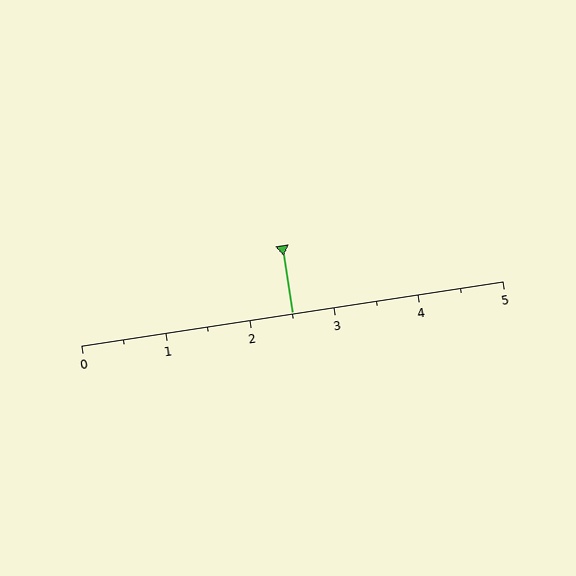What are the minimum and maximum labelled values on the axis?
The axis runs from 0 to 5.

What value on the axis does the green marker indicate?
The marker indicates approximately 2.5.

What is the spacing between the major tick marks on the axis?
The major ticks are spaced 1 apart.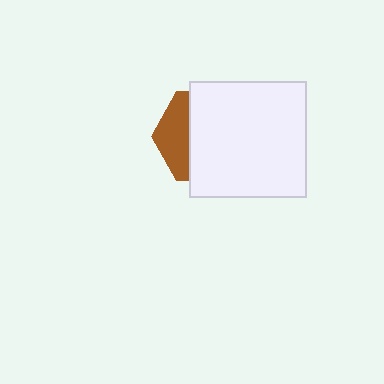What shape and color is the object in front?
The object in front is a white square.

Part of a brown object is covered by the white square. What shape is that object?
It is a hexagon.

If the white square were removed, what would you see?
You would see the complete brown hexagon.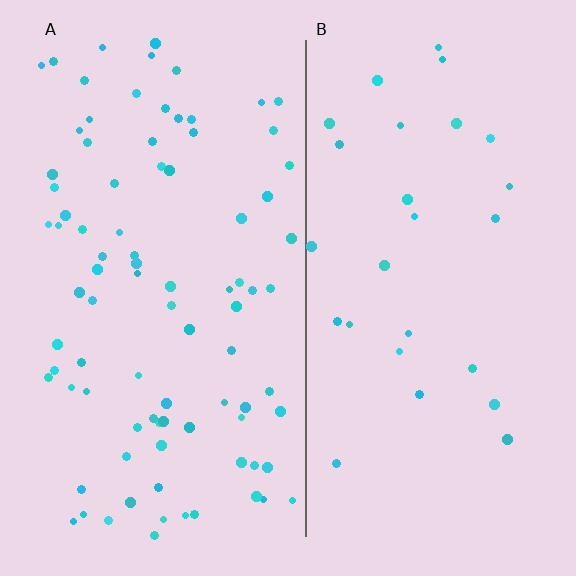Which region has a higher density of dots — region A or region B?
A (the left).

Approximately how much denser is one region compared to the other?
Approximately 3.2× — region A over region B.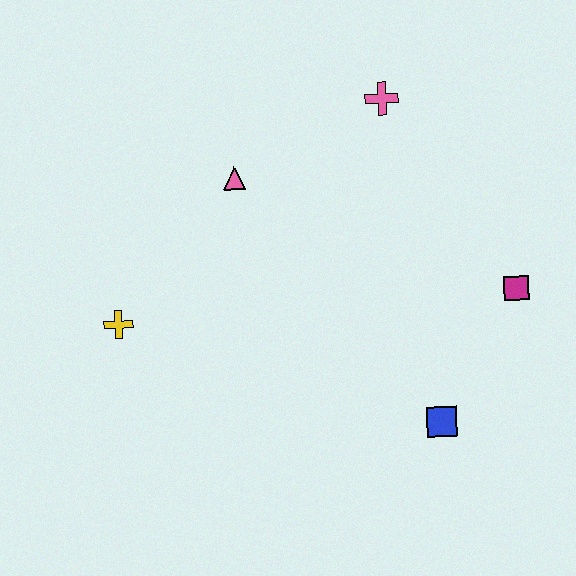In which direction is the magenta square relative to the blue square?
The magenta square is above the blue square.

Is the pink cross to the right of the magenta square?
No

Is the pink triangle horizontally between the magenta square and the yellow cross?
Yes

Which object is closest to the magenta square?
The blue square is closest to the magenta square.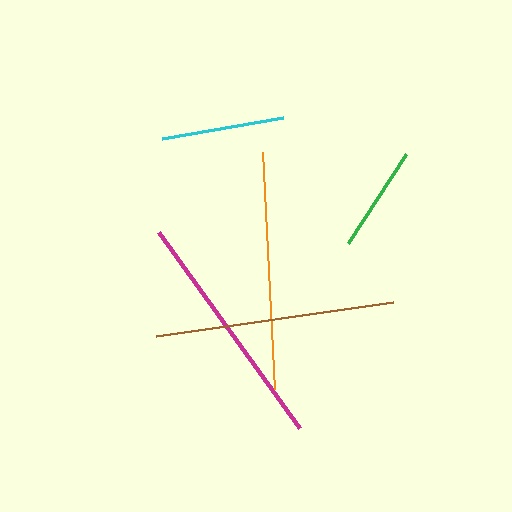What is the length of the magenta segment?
The magenta segment is approximately 242 pixels long.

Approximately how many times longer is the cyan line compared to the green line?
The cyan line is approximately 1.1 times the length of the green line.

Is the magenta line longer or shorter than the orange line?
The magenta line is longer than the orange line.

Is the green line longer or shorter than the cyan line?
The cyan line is longer than the green line.